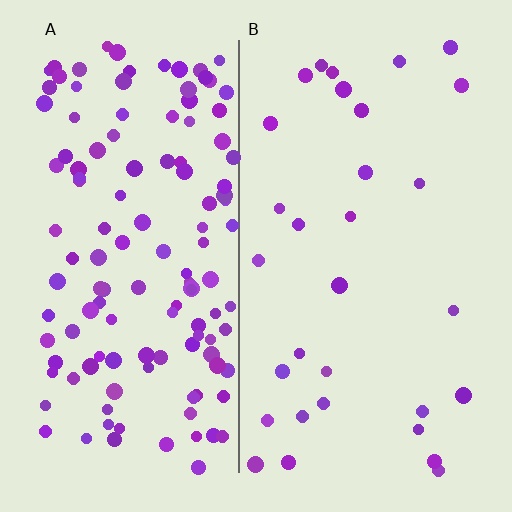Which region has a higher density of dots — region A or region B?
A (the left).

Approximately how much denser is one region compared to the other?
Approximately 4.2× — region A over region B.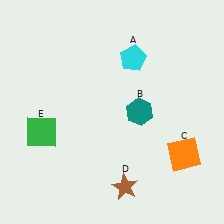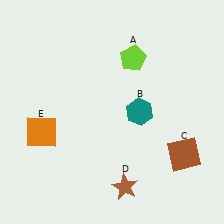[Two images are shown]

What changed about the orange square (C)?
In Image 1, C is orange. In Image 2, it changed to brown.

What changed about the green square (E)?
In Image 1, E is green. In Image 2, it changed to orange.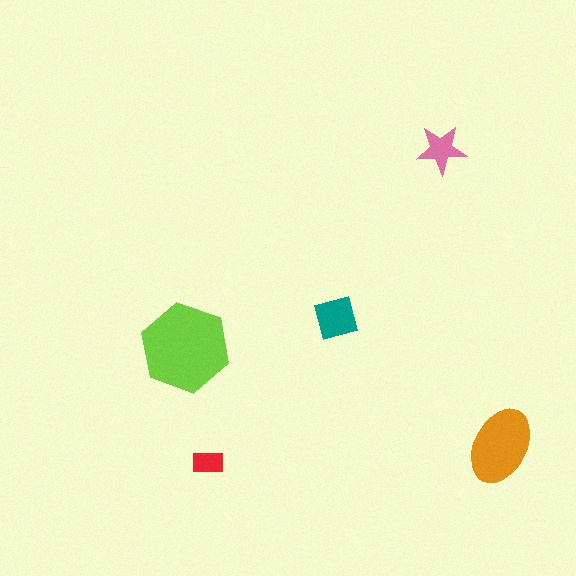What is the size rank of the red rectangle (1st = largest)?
5th.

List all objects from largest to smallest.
The lime hexagon, the orange ellipse, the teal square, the pink star, the red rectangle.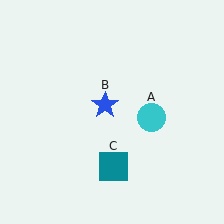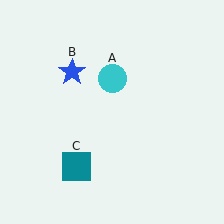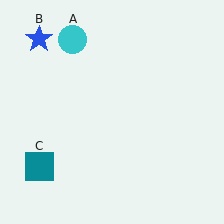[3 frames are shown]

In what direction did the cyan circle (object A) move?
The cyan circle (object A) moved up and to the left.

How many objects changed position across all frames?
3 objects changed position: cyan circle (object A), blue star (object B), teal square (object C).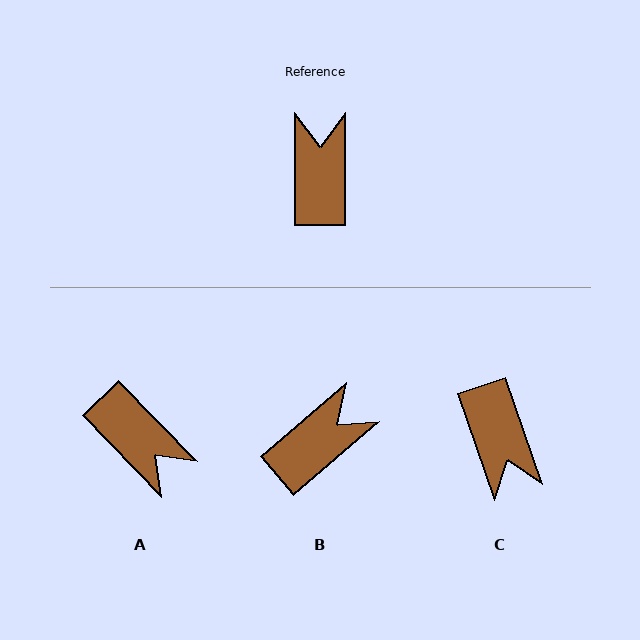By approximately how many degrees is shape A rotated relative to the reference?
Approximately 135 degrees clockwise.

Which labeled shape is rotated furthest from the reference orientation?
C, about 161 degrees away.